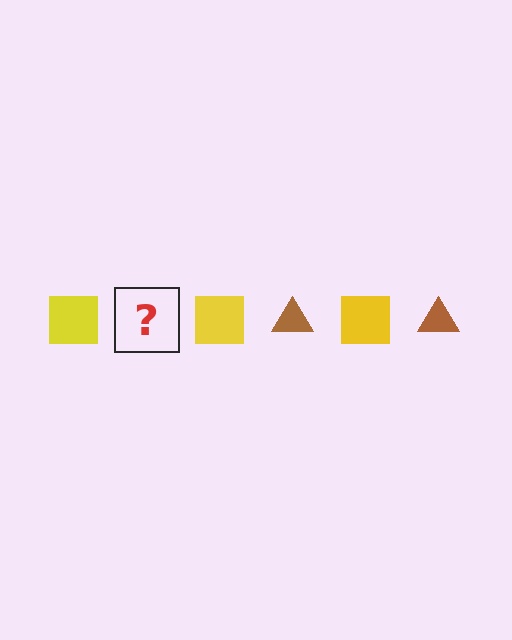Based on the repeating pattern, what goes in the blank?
The blank should be a brown triangle.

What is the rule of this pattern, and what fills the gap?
The rule is that the pattern alternates between yellow square and brown triangle. The gap should be filled with a brown triangle.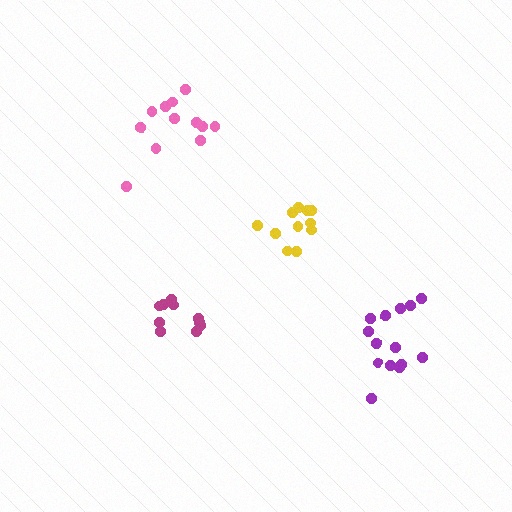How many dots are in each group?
Group 1: 12 dots, Group 2: 10 dots, Group 3: 11 dots, Group 4: 14 dots (47 total).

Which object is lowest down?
The purple cluster is bottommost.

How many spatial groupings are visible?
There are 4 spatial groupings.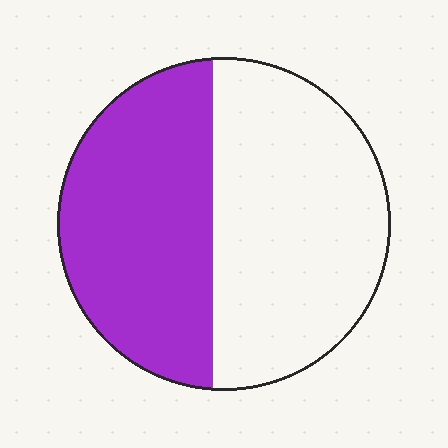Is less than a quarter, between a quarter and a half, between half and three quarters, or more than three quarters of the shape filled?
Between a quarter and a half.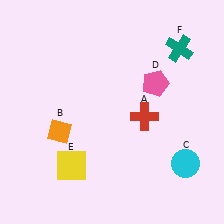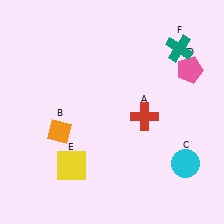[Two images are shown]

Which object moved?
The pink pentagon (D) moved right.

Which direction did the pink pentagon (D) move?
The pink pentagon (D) moved right.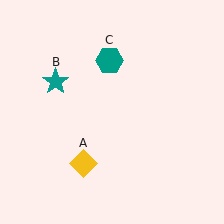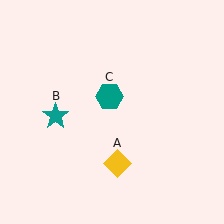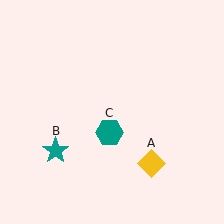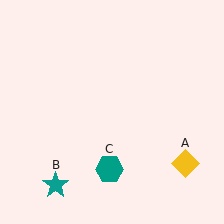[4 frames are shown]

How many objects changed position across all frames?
3 objects changed position: yellow diamond (object A), teal star (object B), teal hexagon (object C).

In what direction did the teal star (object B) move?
The teal star (object B) moved down.